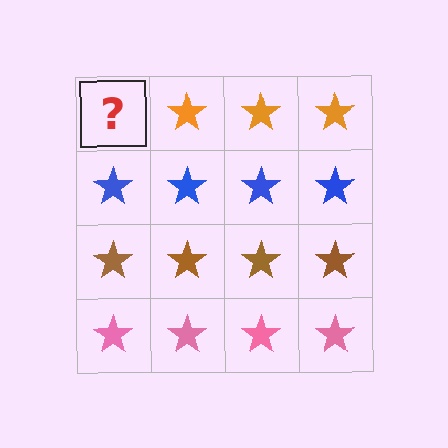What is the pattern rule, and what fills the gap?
The rule is that each row has a consistent color. The gap should be filled with an orange star.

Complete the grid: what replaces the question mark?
The question mark should be replaced with an orange star.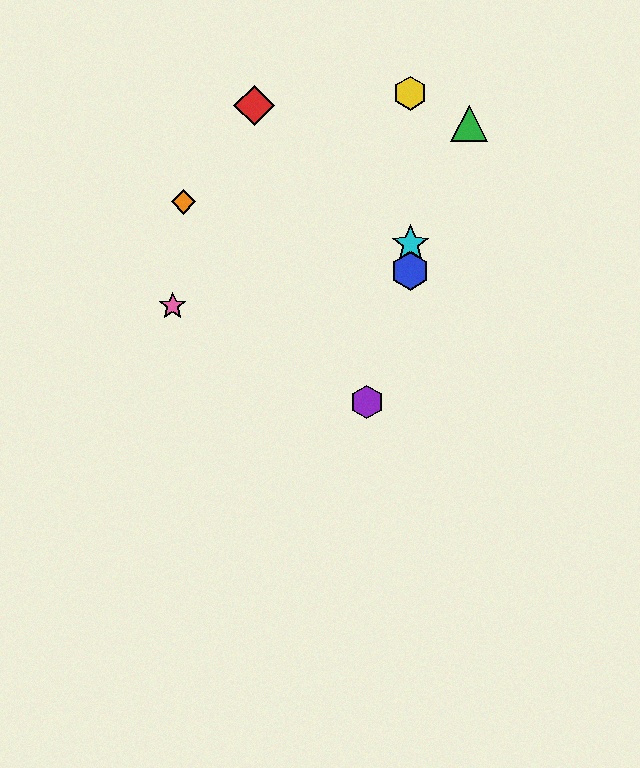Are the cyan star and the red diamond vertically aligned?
No, the cyan star is at x≈410 and the red diamond is at x≈254.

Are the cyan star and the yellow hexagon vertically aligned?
Yes, both are at x≈410.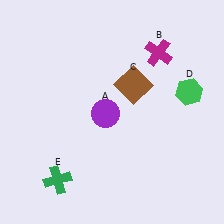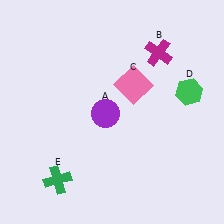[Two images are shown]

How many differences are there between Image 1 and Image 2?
There is 1 difference between the two images.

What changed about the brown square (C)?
In Image 1, C is brown. In Image 2, it changed to pink.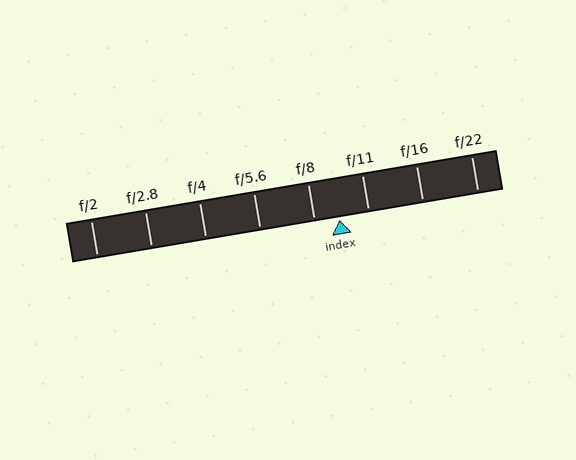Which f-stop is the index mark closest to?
The index mark is closest to f/8.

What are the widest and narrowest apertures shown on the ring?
The widest aperture shown is f/2 and the narrowest is f/22.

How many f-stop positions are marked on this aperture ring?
There are 8 f-stop positions marked.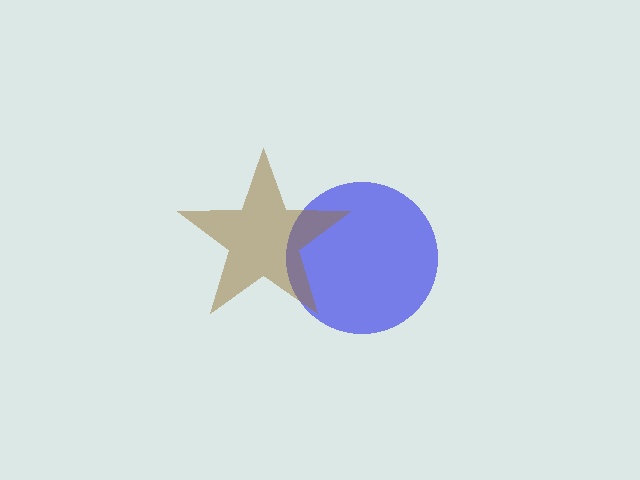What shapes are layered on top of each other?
The layered shapes are: a blue circle, a brown star.